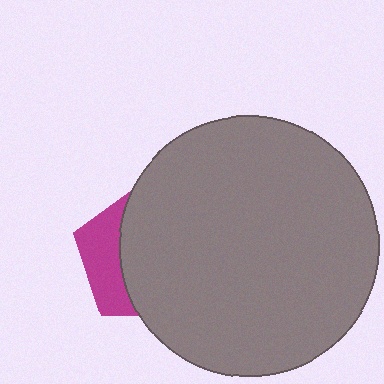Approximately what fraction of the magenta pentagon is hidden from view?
Roughly 69% of the magenta pentagon is hidden behind the gray circle.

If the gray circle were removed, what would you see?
You would see the complete magenta pentagon.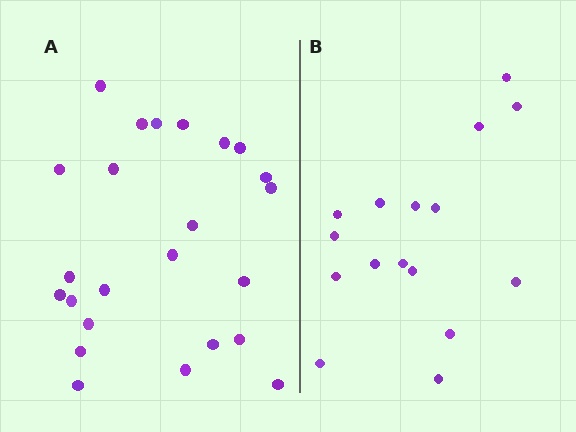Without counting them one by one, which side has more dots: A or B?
Region A (the left region) has more dots.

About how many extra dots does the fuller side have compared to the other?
Region A has roughly 8 or so more dots than region B.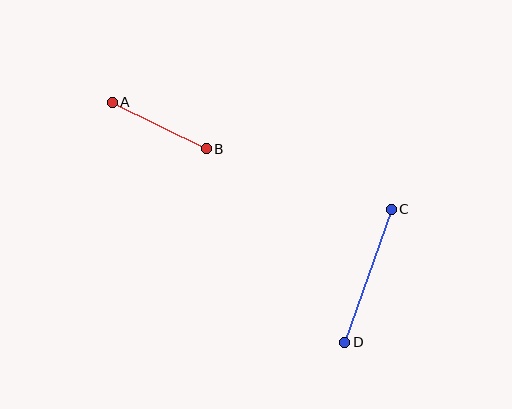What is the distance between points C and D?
The distance is approximately 140 pixels.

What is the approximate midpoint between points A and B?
The midpoint is at approximately (159, 125) pixels.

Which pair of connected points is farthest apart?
Points C and D are farthest apart.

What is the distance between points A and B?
The distance is approximately 105 pixels.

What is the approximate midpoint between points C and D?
The midpoint is at approximately (368, 276) pixels.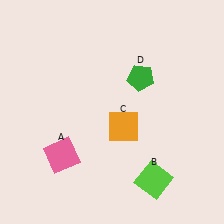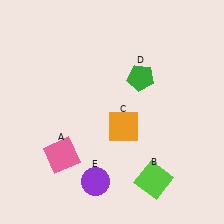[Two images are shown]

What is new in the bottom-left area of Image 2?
A purple circle (E) was added in the bottom-left area of Image 2.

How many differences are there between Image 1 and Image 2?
There is 1 difference between the two images.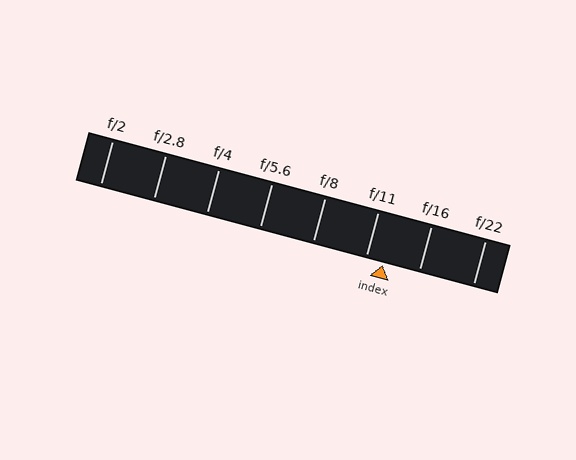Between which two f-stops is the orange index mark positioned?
The index mark is between f/11 and f/16.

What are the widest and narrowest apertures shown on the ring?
The widest aperture shown is f/2 and the narrowest is f/22.